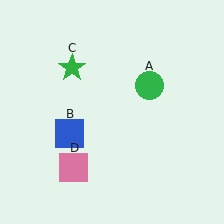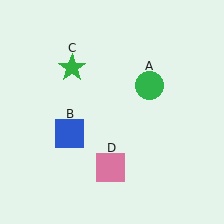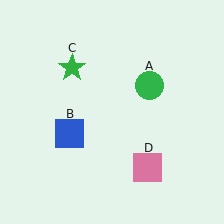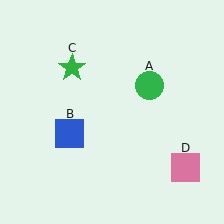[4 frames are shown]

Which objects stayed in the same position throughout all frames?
Green circle (object A) and blue square (object B) and green star (object C) remained stationary.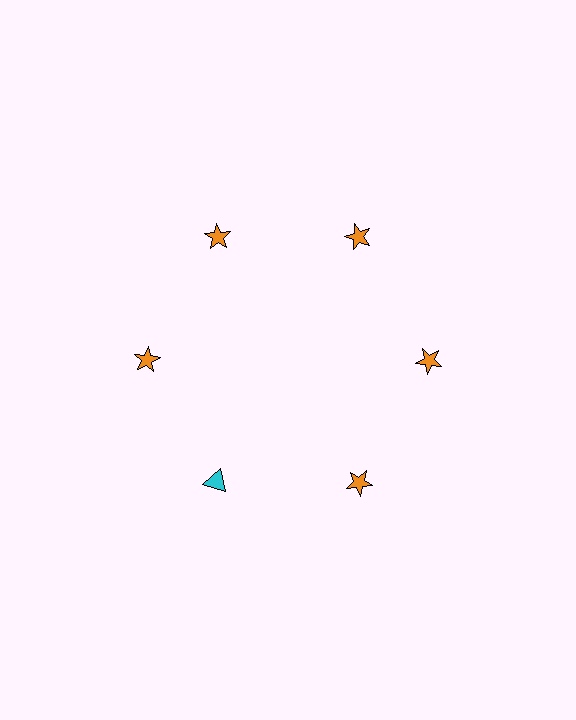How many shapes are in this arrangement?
There are 6 shapes arranged in a ring pattern.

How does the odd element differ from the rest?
It differs in both color (cyan instead of orange) and shape (triangle instead of star).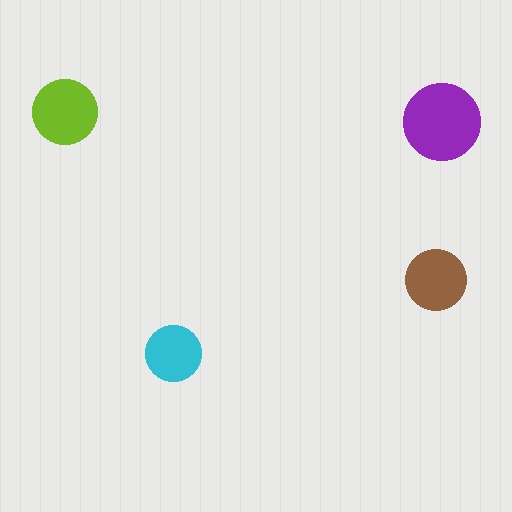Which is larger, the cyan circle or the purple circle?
The purple one.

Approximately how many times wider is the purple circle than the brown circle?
About 1.5 times wider.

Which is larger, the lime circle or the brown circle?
The lime one.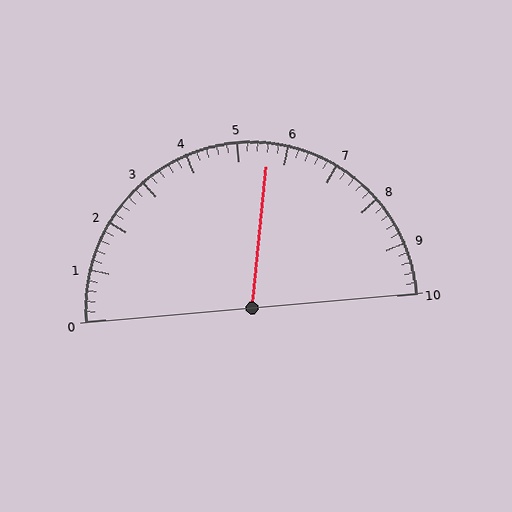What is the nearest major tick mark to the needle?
The nearest major tick mark is 6.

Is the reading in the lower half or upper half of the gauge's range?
The reading is in the upper half of the range (0 to 10).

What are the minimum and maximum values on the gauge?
The gauge ranges from 0 to 10.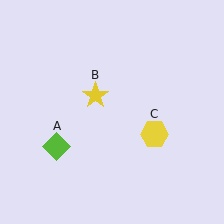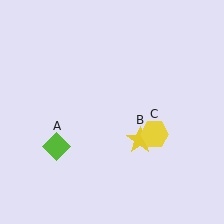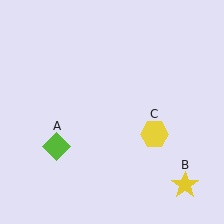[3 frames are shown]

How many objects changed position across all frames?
1 object changed position: yellow star (object B).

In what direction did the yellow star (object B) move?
The yellow star (object B) moved down and to the right.